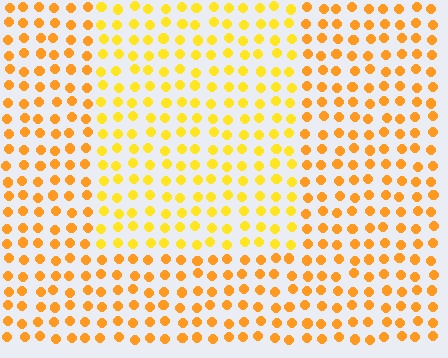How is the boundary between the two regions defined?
The boundary is defined purely by a slight shift in hue (about 21 degrees). Spacing, size, and orientation are identical on both sides.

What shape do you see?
I see a rectangle.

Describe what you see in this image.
The image is filled with small orange elements in a uniform arrangement. A rectangle-shaped region is visible where the elements are tinted to a slightly different hue, forming a subtle color boundary.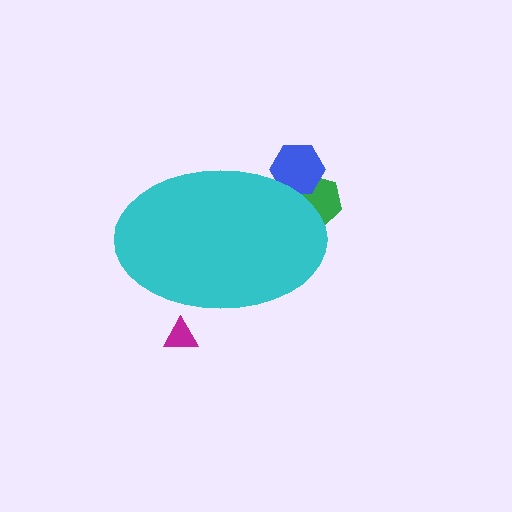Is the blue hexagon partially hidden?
Yes, the blue hexagon is partially hidden behind the cyan ellipse.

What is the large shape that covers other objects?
A cyan ellipse.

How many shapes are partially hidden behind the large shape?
3 shapes are partially hidden.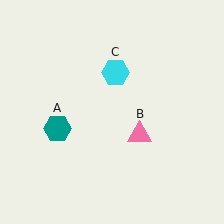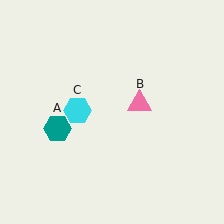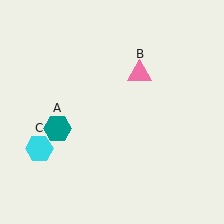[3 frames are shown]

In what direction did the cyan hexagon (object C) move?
The cyan hexagon (object C) moved down and to the left.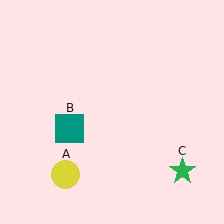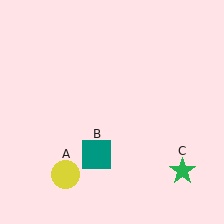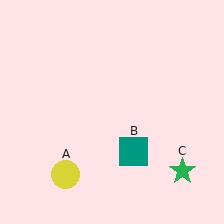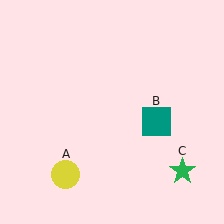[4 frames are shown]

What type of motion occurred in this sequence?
The teal square (object B) rotated counterclockwise around the center of the scene.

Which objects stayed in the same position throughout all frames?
Yellow circle (object A) and green star (object C) remained stationary.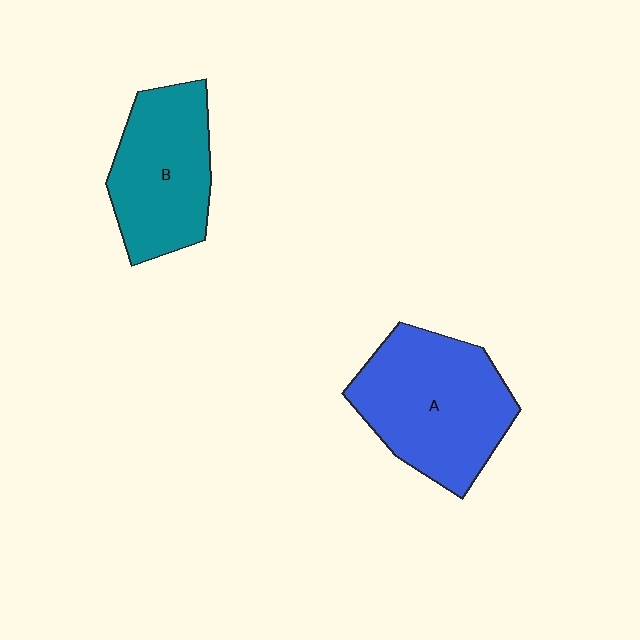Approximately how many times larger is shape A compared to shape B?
Approximately 1.2 times.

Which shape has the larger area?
Shape A (blue).